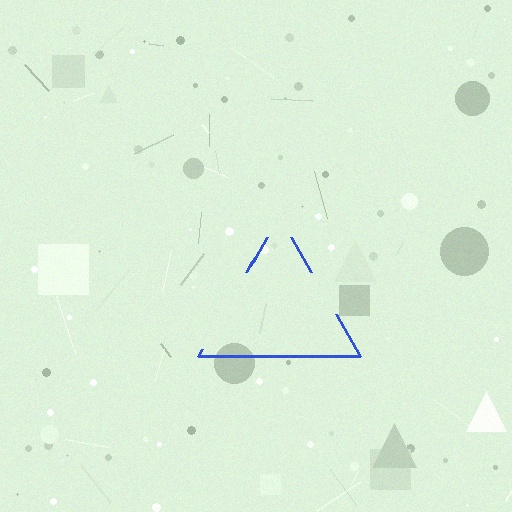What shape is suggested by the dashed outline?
The dashed outline suggests a triangle.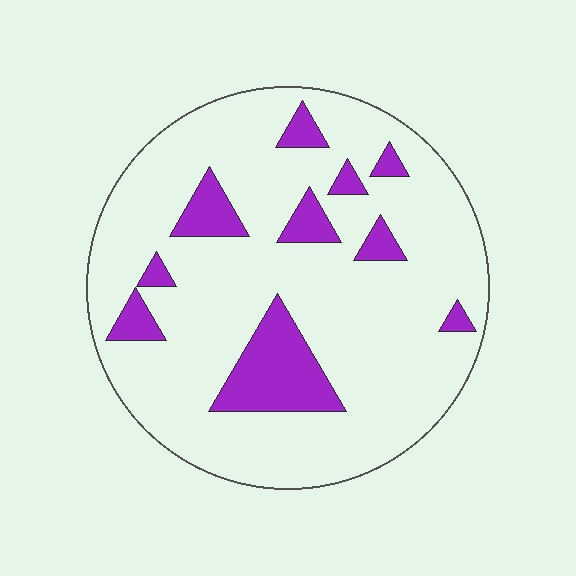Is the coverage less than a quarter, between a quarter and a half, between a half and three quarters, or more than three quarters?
Less than a quarter.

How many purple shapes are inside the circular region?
10.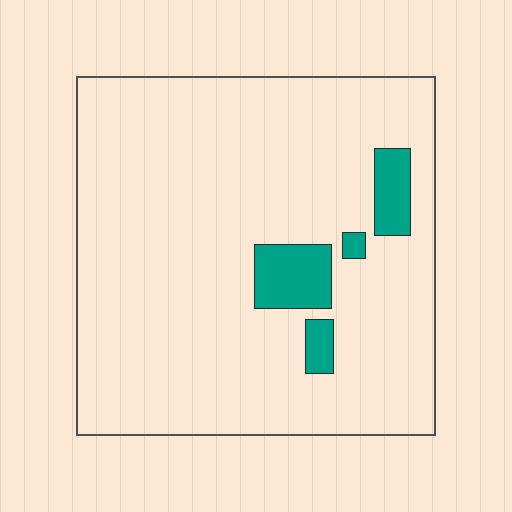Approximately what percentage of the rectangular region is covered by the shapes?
Approximately 10%.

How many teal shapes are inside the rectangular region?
4.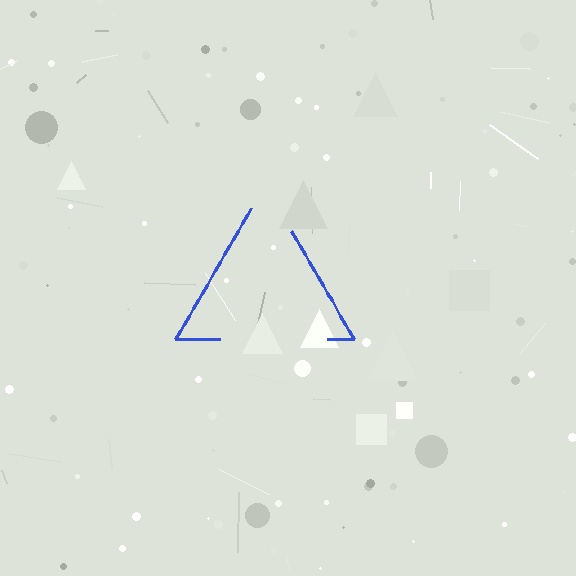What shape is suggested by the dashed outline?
The dashed outline suggests a triangle.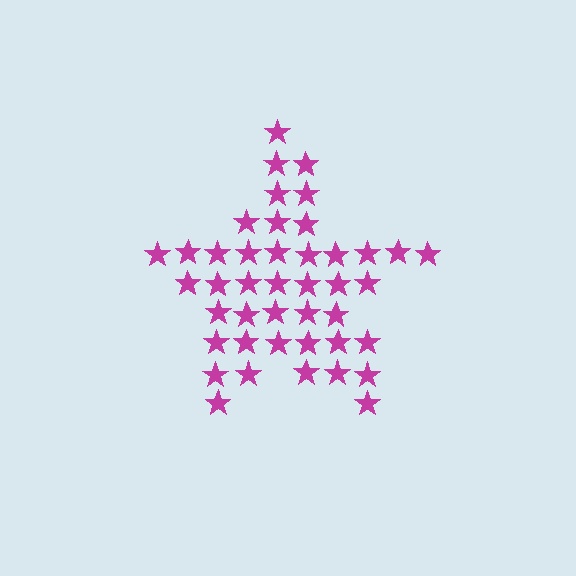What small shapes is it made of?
It is made of small stars.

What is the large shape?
The large shape is a star.